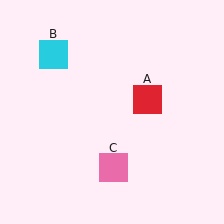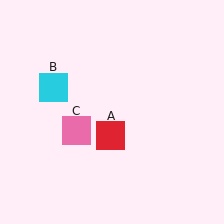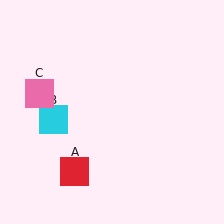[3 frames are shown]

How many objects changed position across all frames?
3 objects changed position: red square (object A), cyan square (object B), pink square (object C).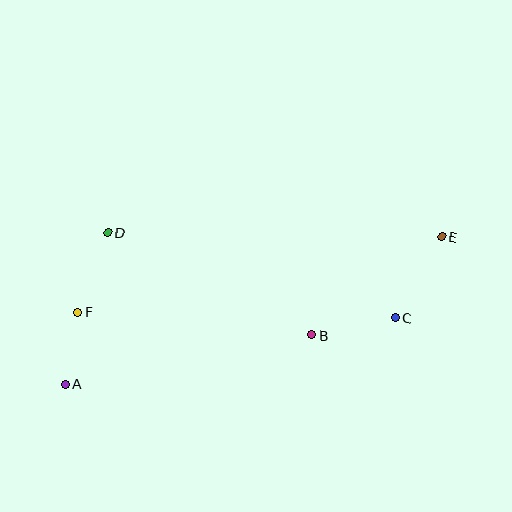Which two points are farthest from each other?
Points A and E are farthest from each other.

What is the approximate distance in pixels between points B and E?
The distance between B and E is approximately 163 pixels.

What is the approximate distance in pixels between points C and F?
The distance between C and F is approximately 318 pixels.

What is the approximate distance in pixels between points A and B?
The distance between A and B is approximately 251 pixels.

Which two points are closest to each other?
Points A and F are closest to each other.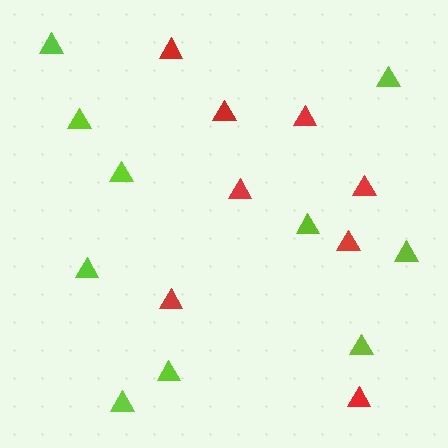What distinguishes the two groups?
There are 2 groups: one group of lime triangles (10) and one group of red triangles (8).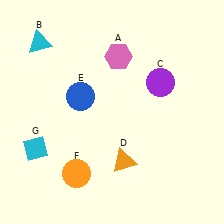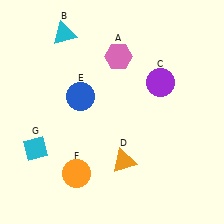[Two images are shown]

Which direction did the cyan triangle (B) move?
The cyan triangle (B) moved right.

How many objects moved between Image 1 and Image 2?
1 object moved between the two images.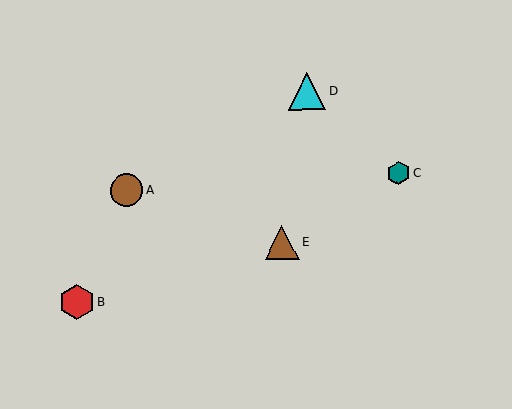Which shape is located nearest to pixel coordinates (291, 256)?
The brown triangle (labeled E) at (282, 242) is nearest to that location.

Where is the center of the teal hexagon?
The center of the teal hexagon is at (398, 173).